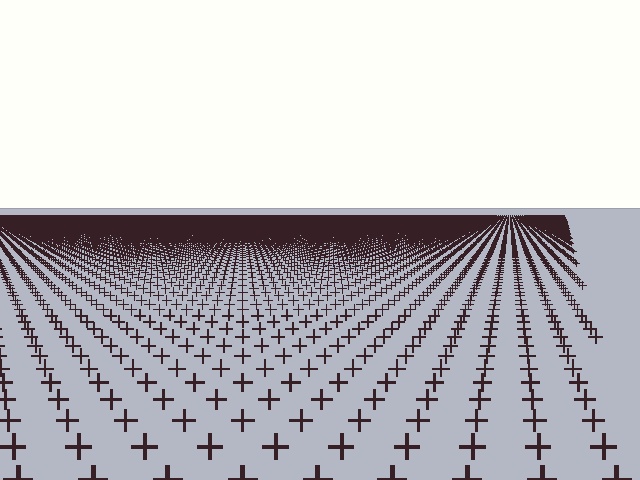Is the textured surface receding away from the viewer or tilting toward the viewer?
The surface is receding away from the viewer. Texture elements get smaller and denser toward the top.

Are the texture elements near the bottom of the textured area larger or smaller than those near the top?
Larger. Near the bottom, elements are closer to the viewer and appear at a bigger on-screen size.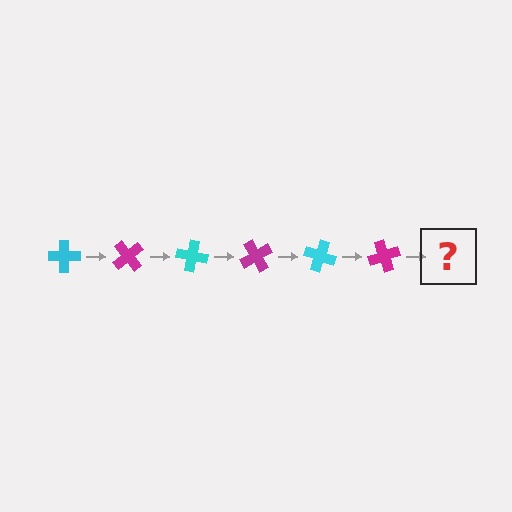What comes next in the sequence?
The next element should be a cyan cross, rotated 300 degrees from the start.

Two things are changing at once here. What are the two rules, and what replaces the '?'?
The two rules are that it rotates 50 degrees each step and the color cycles through cyan and magenta. The '?' should be a cyan cross, rotated 300 degrees from the start.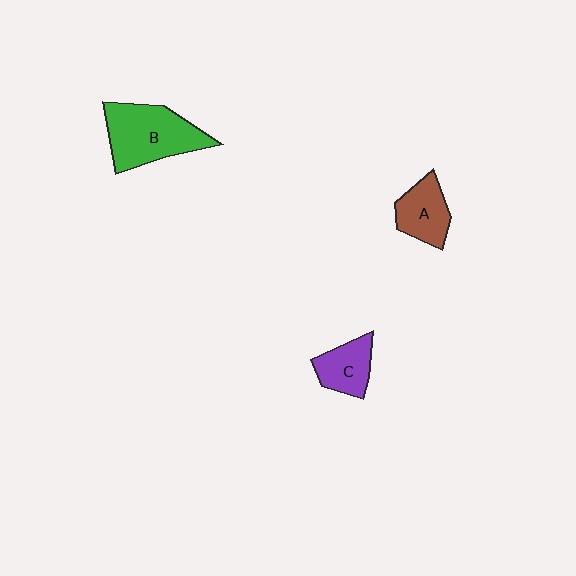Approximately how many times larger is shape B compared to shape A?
Approximately 1.8 times.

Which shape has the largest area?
Shape B (green).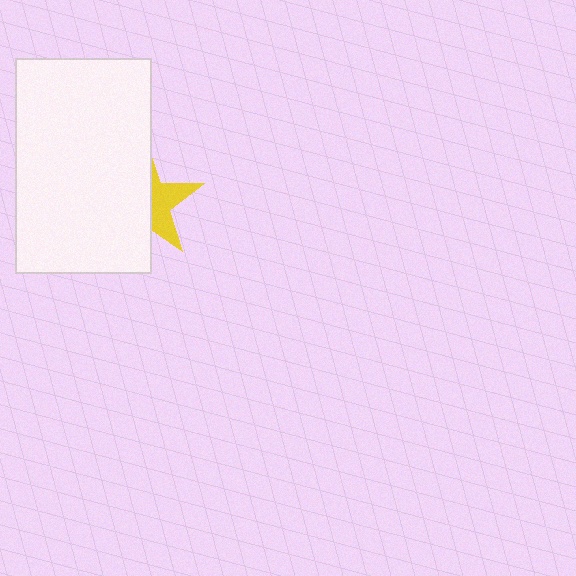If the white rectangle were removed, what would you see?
You would see the complete yellow star.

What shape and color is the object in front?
The object in front is a white rectangle.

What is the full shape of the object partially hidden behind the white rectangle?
The partially hidden object is a yellow star.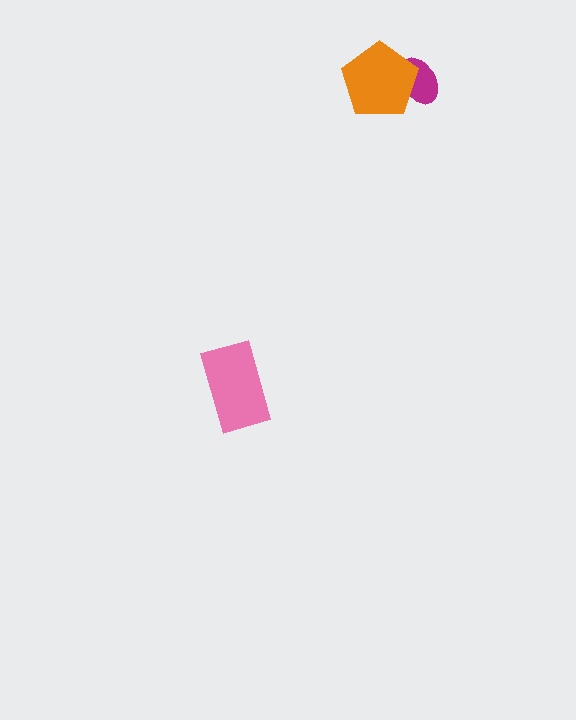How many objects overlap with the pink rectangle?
0 objects overlap with the pink rectangle.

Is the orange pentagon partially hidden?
No, no other shape covers it.